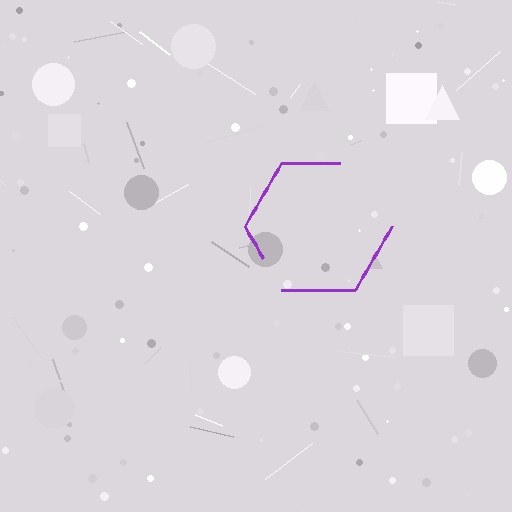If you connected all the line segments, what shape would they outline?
They would outline a hexagon.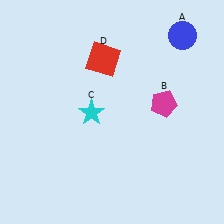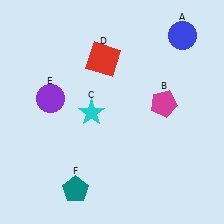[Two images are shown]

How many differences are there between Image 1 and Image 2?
There are 2 differences between the two images.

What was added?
A purple circle (E), a teal pentagon (F) were added in Image 2.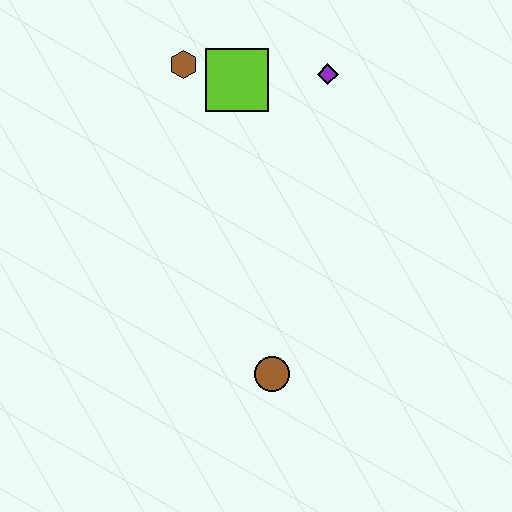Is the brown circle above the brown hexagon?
No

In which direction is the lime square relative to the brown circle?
The lime square is above the brown circle.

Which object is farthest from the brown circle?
The brown hexagon is farthest from the brown circle.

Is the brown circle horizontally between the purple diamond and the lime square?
Yes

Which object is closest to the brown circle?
The lime square is closest to the brown circle.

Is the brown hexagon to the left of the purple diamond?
Yes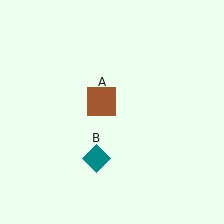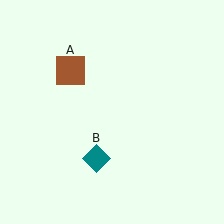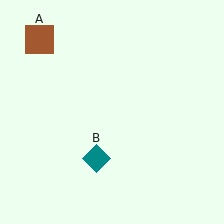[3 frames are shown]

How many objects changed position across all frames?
1 object changed position: brown square (object A).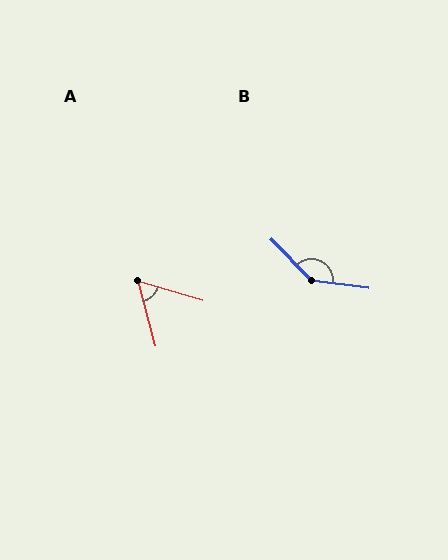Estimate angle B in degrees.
Approximately 141 degrees.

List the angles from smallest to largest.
A (58°), B (141°).